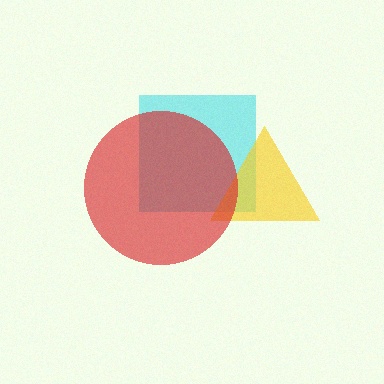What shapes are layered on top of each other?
The layered shapes are: a cyan square, a yellow triangle, a red circle.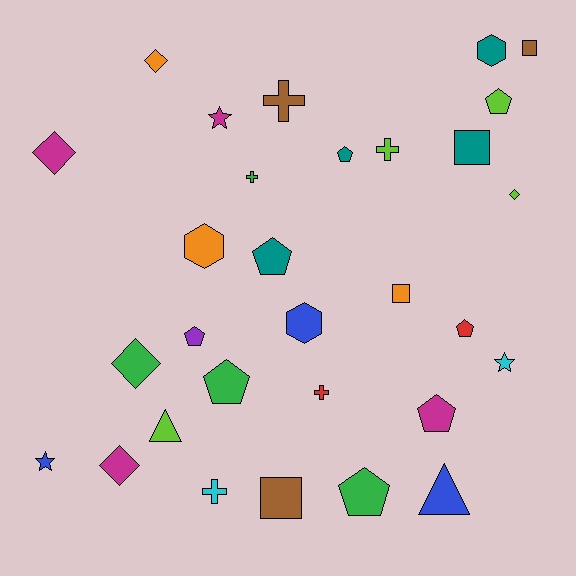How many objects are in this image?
There are 30 objects.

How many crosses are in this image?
There are 5 crosses.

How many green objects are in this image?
There are 4 green objects.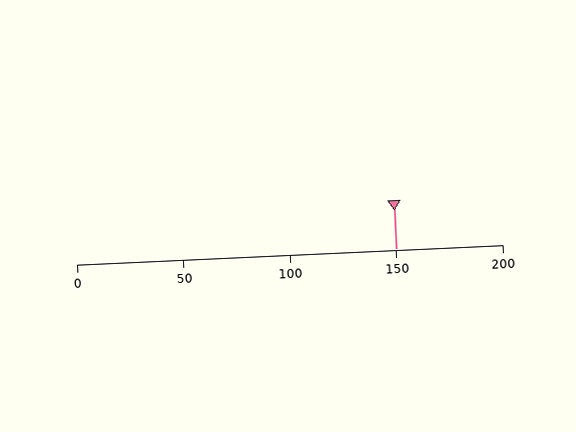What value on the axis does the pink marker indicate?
The marker indicates approximately 150.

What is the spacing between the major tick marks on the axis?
The major ticks are spaced 50 apart.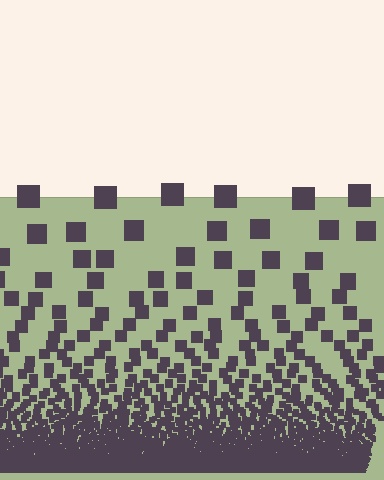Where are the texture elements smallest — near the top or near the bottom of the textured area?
Near the bottom.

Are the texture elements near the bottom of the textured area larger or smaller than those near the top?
Smaller. The gradient is inverted — elements near the bottom are smaller and denser.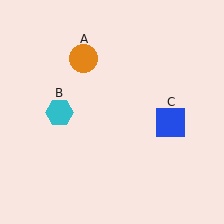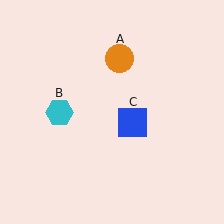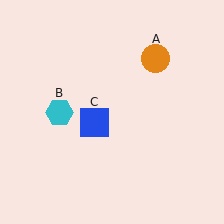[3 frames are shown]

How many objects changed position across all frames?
2 objects changed position: orange circle (object A), blue square (object C).